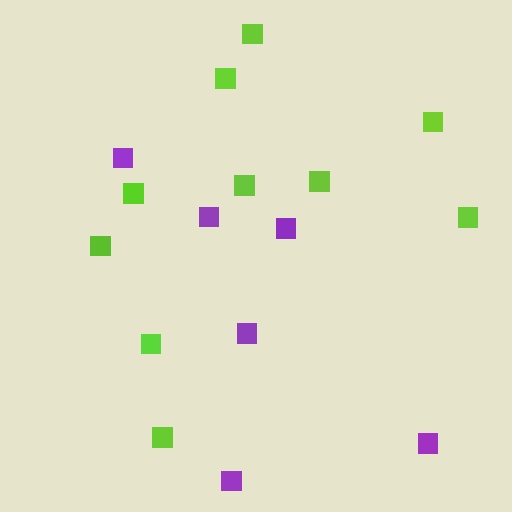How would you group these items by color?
There are 2 groups: one group of purple squares (6) and one group of lime squares (10).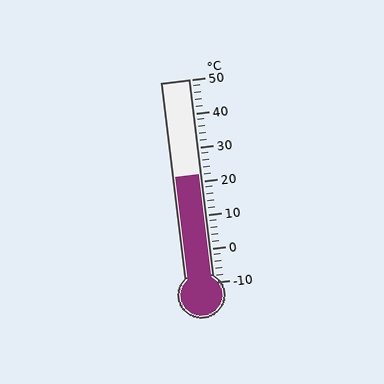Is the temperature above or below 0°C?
The temperature is above 0°C.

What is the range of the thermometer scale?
The thermometer scale ranges from -10°C to 50°C.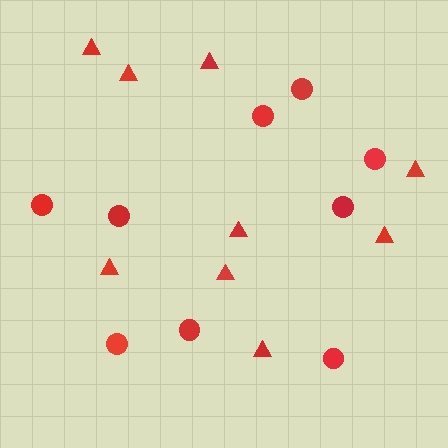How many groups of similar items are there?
There are 2 groups: one group of circles (9) and one group of triangles (9).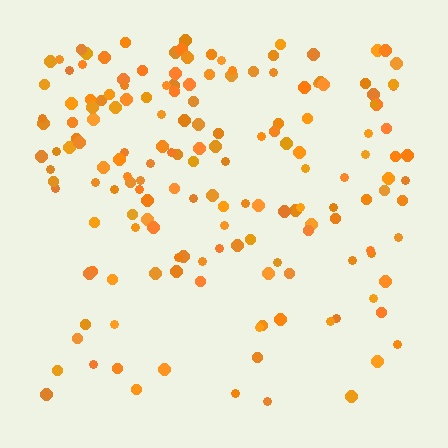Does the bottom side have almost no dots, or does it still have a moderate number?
Still a moderate number, just noticeably fewer than the top.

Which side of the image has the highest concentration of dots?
The top.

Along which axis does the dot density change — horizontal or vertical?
Vertical.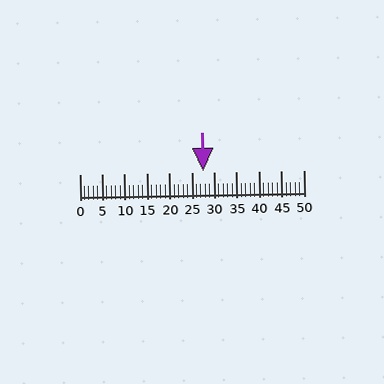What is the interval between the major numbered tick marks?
The major tick marks are spaced 5 units apart.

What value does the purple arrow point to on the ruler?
The purple arrow points to approximately 28.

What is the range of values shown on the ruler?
The ruler shows values from 0 to 50.